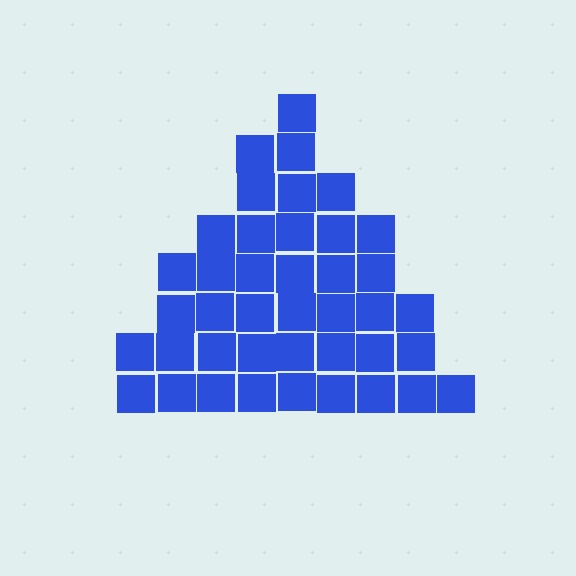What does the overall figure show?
The overall figure shows a triangle.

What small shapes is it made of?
It is made of small squares.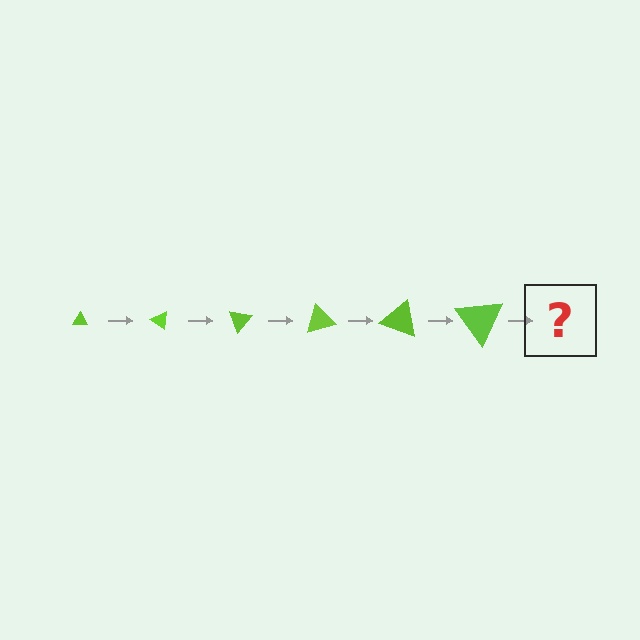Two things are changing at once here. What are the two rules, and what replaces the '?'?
The two rules are that the triangle grows larger each step and it rotates 35 degrees each step. The '?' should be a triangle, larger than the previous one and rotated 210 degrees from the start.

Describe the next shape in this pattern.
It should be a triangle, larger than the previous one and rotated 210 degrees from the start.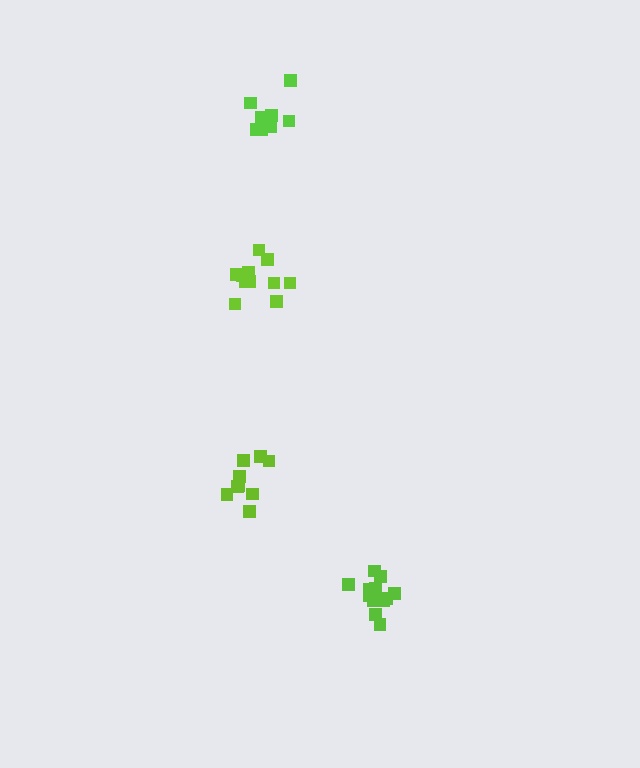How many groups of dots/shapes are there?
There are 4 groups.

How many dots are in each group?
Group 1: 9 dots, Group 2: 8 dots, Group 3: 12 dots, Group 4: 12 dots (41 total).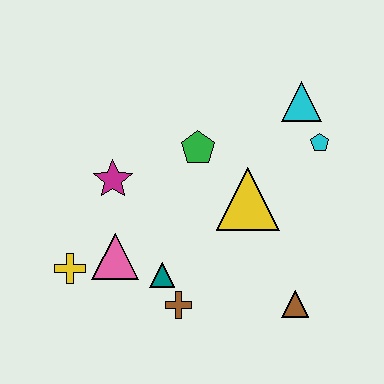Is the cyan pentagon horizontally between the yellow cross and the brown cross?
No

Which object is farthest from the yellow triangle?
The yellow cross is farthest from the yellow triangle.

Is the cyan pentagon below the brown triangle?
No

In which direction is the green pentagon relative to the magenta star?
The green pentagon is to the right of the magenta star.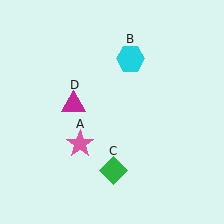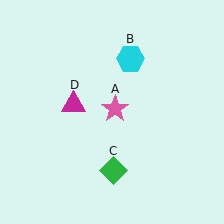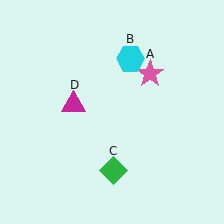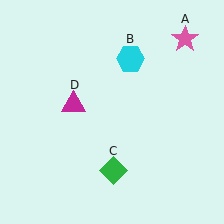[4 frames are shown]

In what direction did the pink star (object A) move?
The pink star (object A) moved up and to the right.